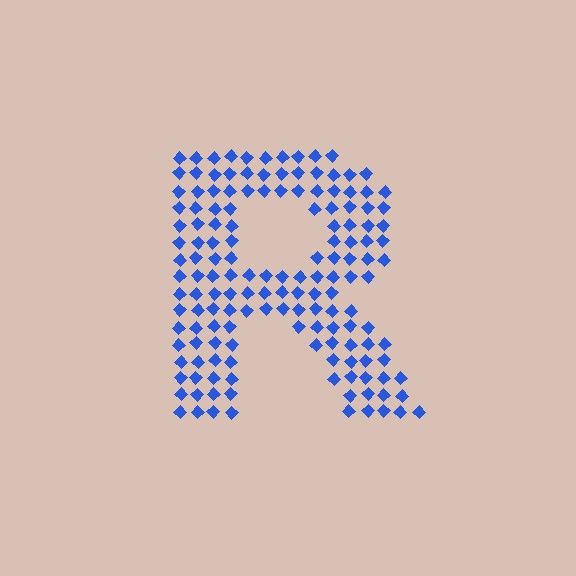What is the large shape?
The large shape is the letter R.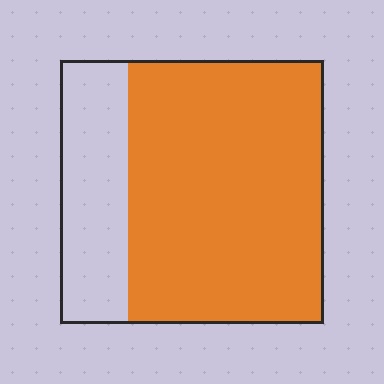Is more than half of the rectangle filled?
Yes.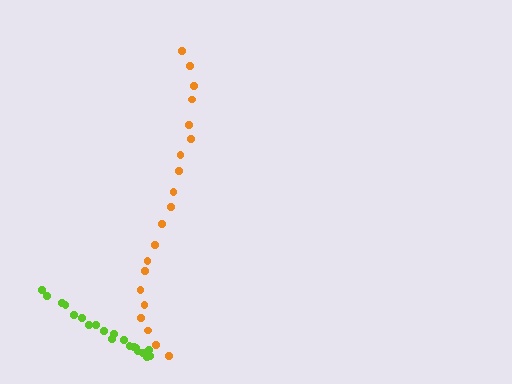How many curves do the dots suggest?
There are 2 distinct paths.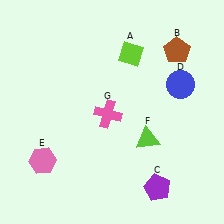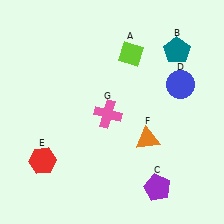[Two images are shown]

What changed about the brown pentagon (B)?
In Image 1, B is brown. In Image 2, it changed to teal.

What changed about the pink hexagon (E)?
In Image 1, E is pink. In Image 2, it changed to red.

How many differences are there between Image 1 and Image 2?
There are 3 differences between the two images.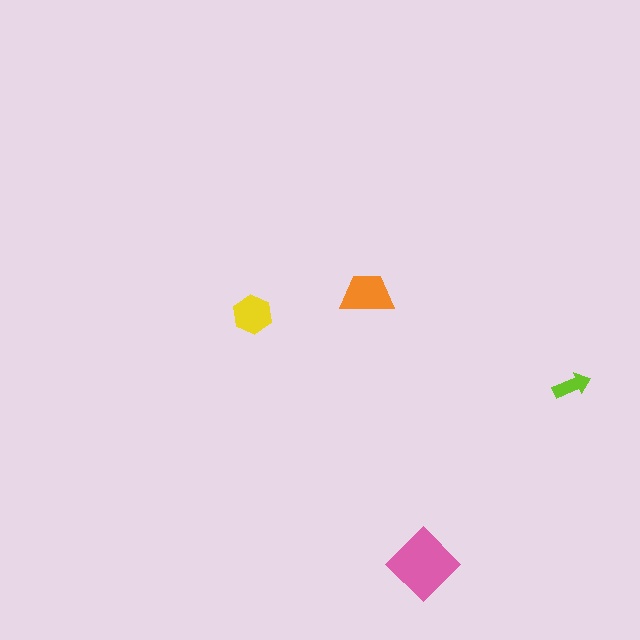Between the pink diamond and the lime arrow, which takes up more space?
The pink diamond.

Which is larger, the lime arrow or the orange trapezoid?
The orange trapezoid.